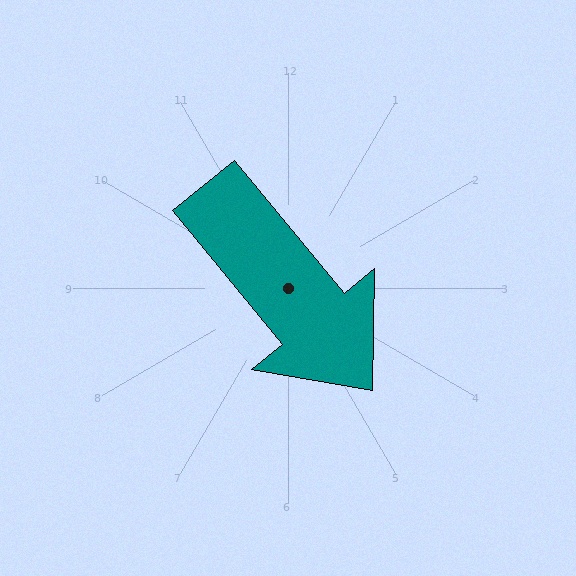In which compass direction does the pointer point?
Southeast.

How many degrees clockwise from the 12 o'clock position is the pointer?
Approximately 141 degrees.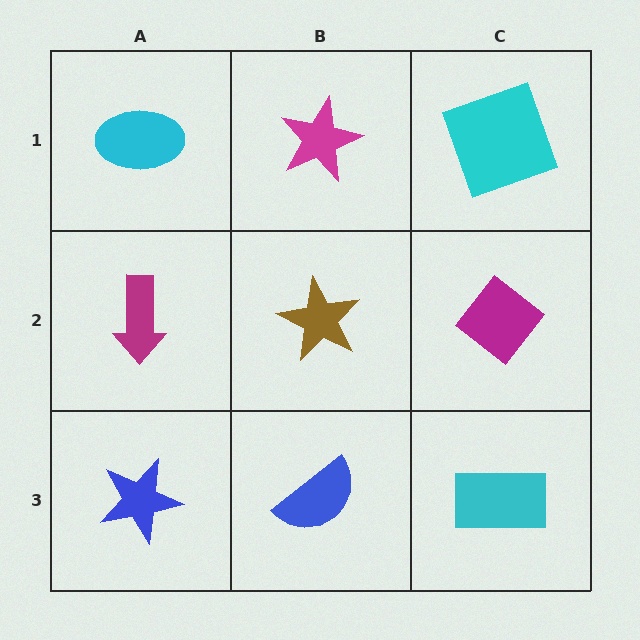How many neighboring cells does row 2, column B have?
4.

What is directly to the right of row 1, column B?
A cyan square.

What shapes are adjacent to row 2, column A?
A cyan ellipse (row 1, column A), a blue star (row 3, column A), a brown star (row 2, column B).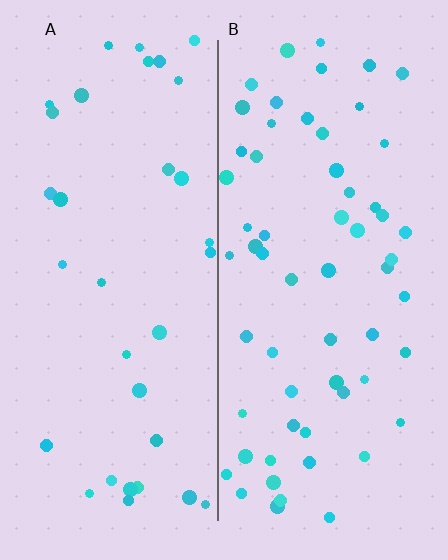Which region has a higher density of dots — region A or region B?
B (the right).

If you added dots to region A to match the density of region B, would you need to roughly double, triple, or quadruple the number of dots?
Approximately double.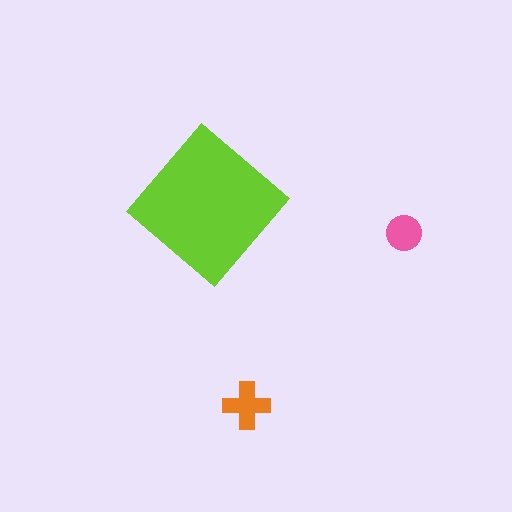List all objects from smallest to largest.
The pink circle, the orange cross, the lime diamond.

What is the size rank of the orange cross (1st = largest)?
2nd.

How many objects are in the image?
There are 3 objects in the image.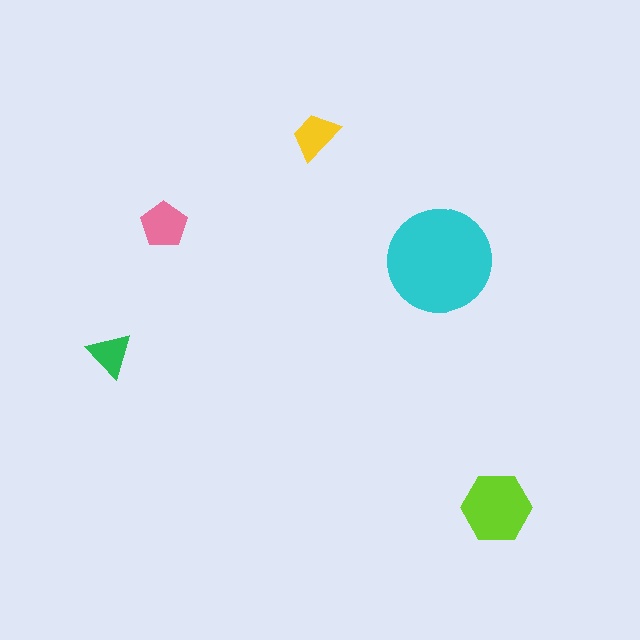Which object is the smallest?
The green triangle.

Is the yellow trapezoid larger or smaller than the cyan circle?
Smaller.